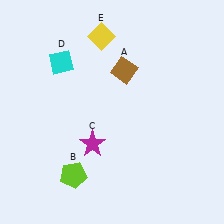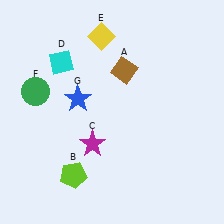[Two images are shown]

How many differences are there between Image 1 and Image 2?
There are 2 differences between the two images.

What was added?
A green circle (F), a blue star (G) were added in Image 2.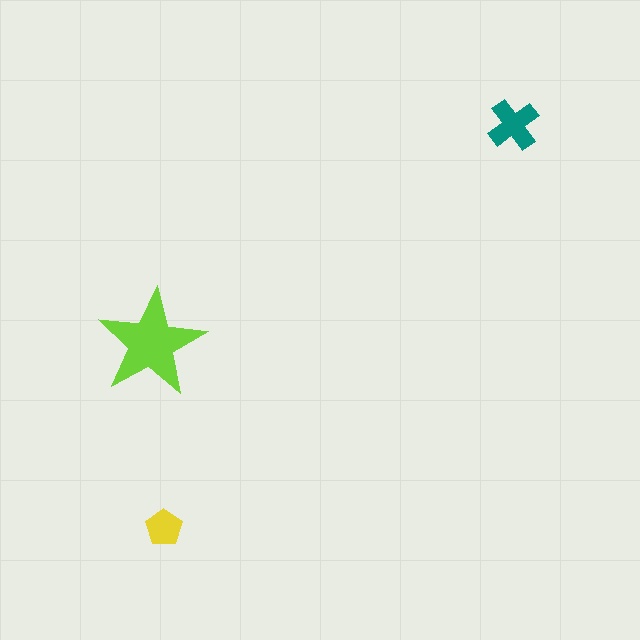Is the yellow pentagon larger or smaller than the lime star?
Smaller.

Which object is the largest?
The lime star.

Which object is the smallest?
The yellow pentagon.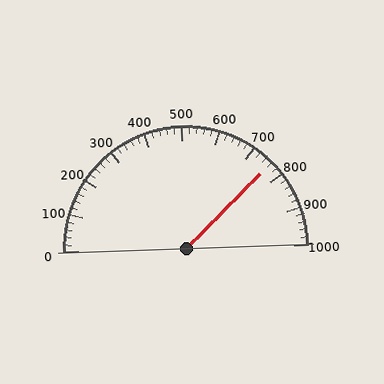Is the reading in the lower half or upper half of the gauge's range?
The reading is in the upper half of the range (0 to 1000).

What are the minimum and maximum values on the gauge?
The gauge ranges from 0 to 1000.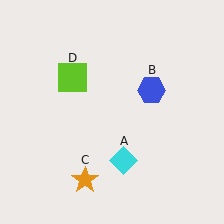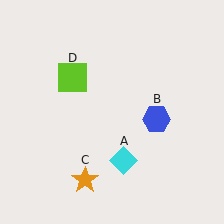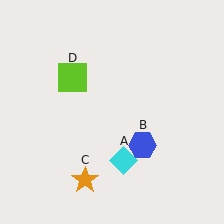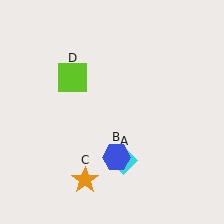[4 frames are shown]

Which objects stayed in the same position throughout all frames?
Cyan diamond (object A) and orange star (object C) and lime square (object D) remained stationary.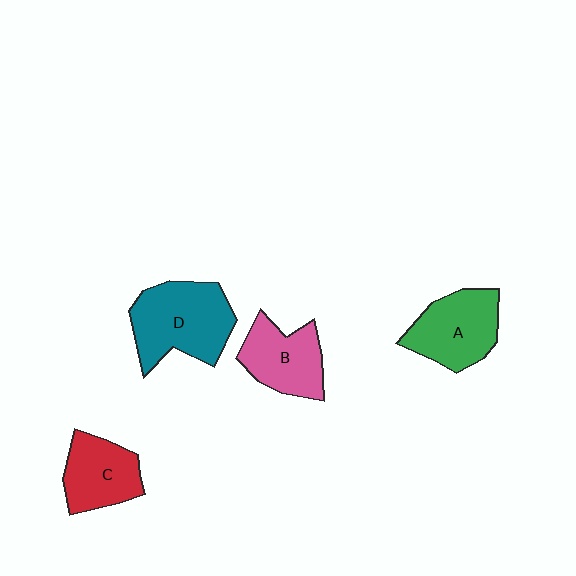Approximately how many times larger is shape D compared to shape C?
Approximately 1.5 times.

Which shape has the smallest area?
Shape C (red).